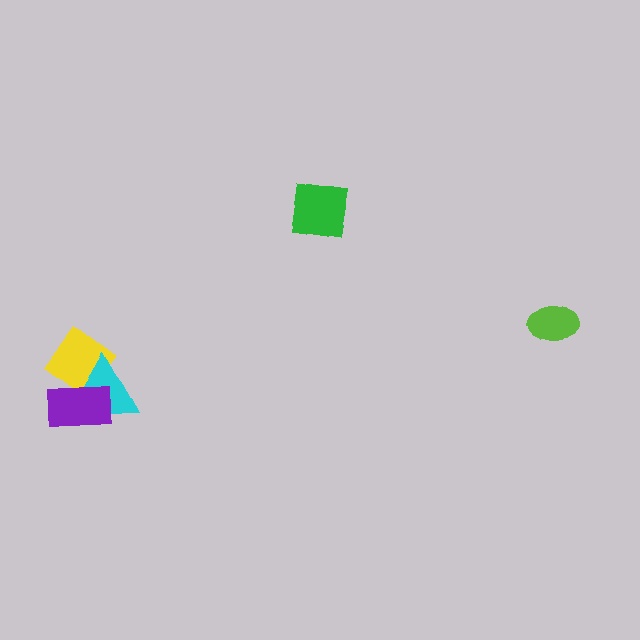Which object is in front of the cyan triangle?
The purple rectangle is in front of the cyan triangle.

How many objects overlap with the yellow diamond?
2 objects overlap with the yellow diamond.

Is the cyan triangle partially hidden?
Yes, it is partially covered by another shape.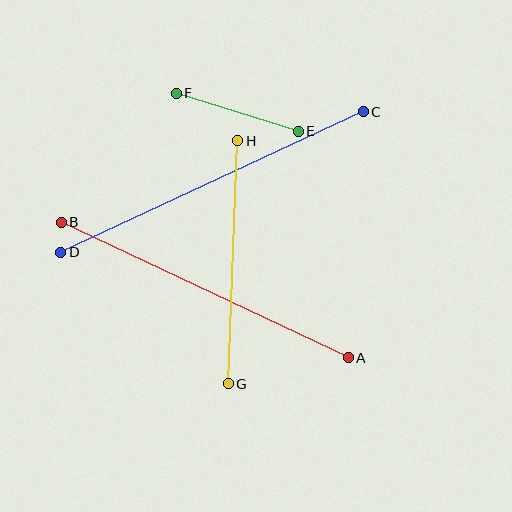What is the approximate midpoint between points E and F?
The midpoint is at approximately (237, 112) pixels.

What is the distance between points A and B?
The distance is approximately 317 pixels.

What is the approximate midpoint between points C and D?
The midpoint is at approximately (212, 182) pixels.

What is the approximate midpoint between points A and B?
The midpoint is at approximately (205, 290) pixels.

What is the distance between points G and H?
The distance is approximately 243 pixels.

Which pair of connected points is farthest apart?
Points C and D are farthest apart.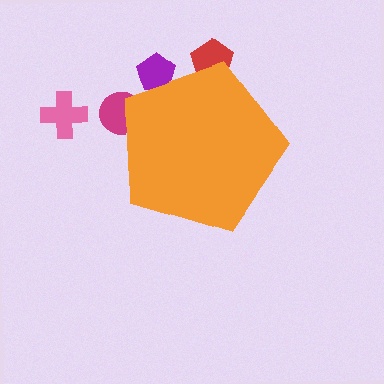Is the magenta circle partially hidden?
Yes, the magenta circle is partially hidden behind the orange pentagon.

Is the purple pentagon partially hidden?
Yes, the purple pentagon is partially hidden behind the orange pentagon.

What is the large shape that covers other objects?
An orange pentagon.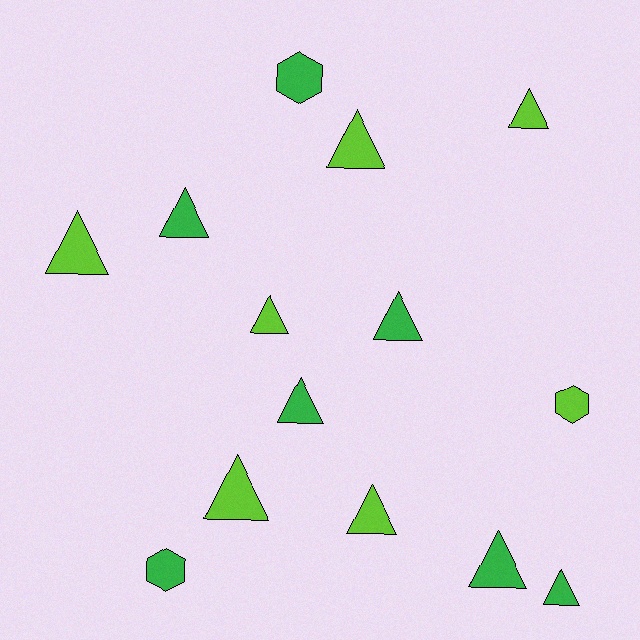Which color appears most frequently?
Green, with 7 objects.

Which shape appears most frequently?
Triangle, with 11 objects.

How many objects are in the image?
There are 14 objects.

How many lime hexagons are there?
There is 1 lime hexagon.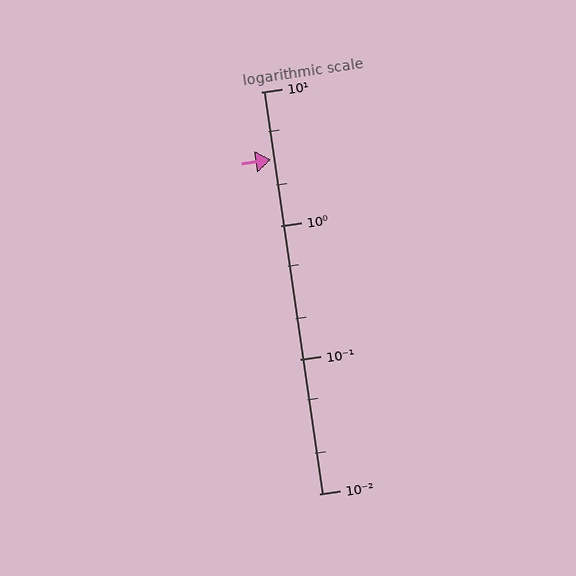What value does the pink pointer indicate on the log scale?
The pointer indicates approximately 3.1.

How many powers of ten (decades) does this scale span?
The scale spans 3 decades, from 0.01 to 10.